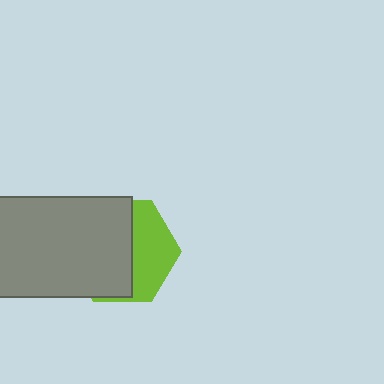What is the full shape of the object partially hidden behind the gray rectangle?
The partially hidden object is a lime hexagon.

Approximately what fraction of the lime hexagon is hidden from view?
Roughly 60% of the lime hexagon is hidden behind the gray rectangle.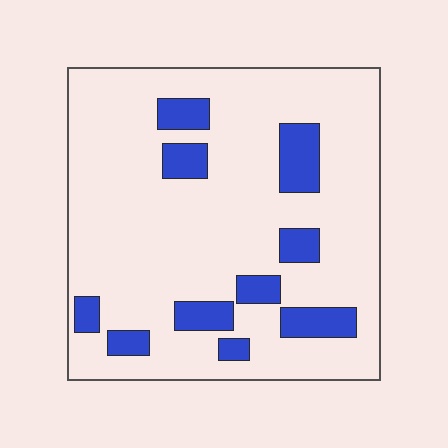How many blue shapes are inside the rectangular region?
10.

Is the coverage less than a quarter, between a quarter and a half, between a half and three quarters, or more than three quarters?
Less than a quarter.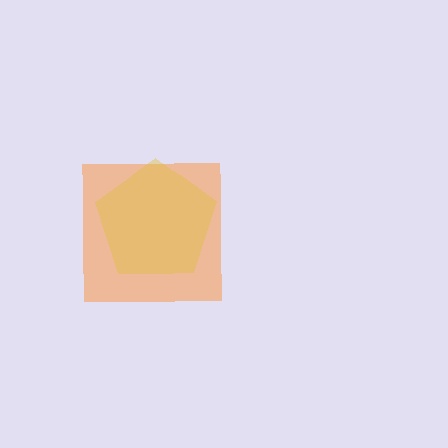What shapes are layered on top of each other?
The layered shapes are: an orange square, a yellow pentagon.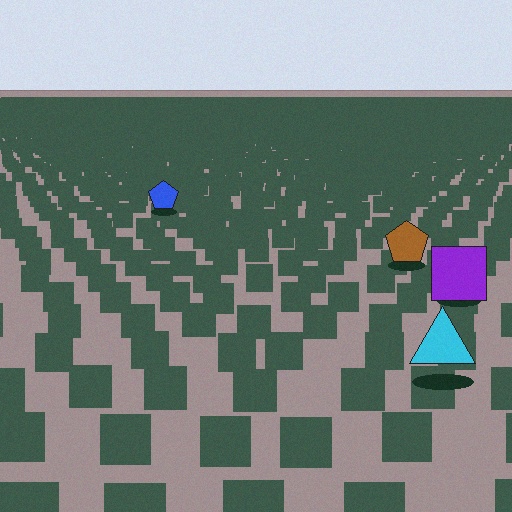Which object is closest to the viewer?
The cyan triangle is closest. The texture marks near it are larger and more spread out.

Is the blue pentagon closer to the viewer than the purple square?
No. The purple square is closer — you can tell from the texture gradient: the ground texture is coarser near it.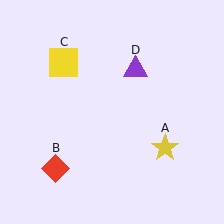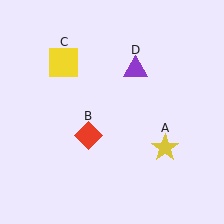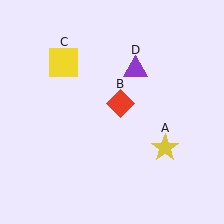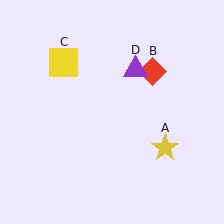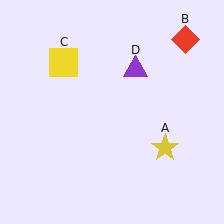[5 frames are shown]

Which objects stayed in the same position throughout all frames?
Yellow star (object A) and yellow square (object C) and purple triangle (object D) remained stationary.